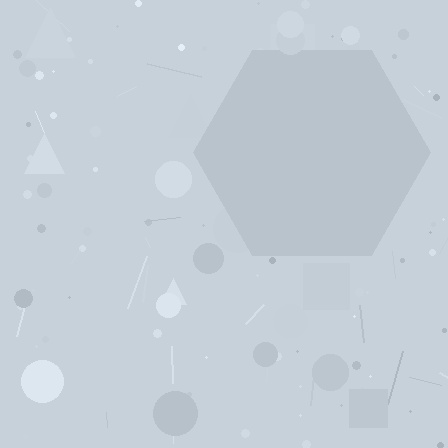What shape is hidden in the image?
A hexagon is hidden in the image.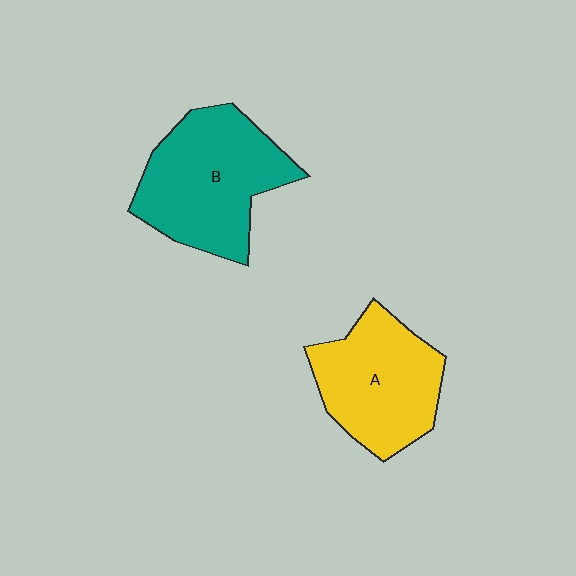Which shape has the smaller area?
Shape A (yellow).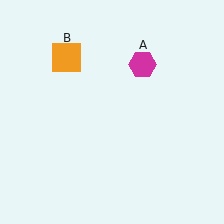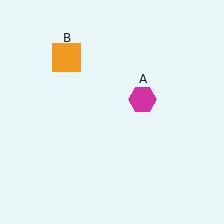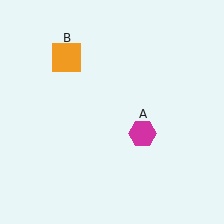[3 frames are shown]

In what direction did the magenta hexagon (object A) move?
The magenta hexagon (object A) moved down.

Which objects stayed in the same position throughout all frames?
Orange square (object B) remained stationary.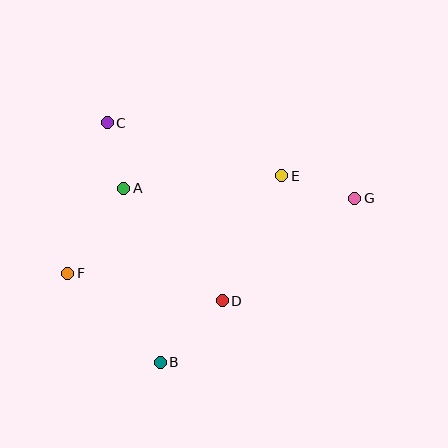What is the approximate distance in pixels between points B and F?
The distance between B and F is approximately 129 pixels.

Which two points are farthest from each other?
Points F and G are farthest from each other.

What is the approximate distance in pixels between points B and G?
The distance between B and G is approximately 254 pixels.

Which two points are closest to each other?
Points A and C are closest to each other.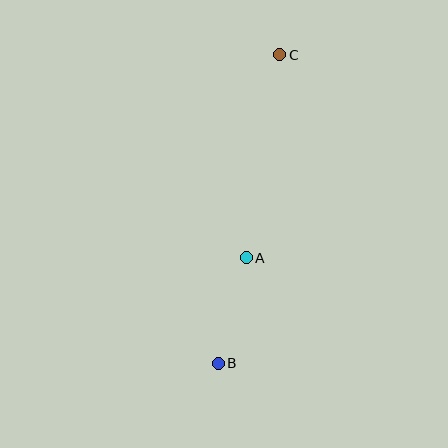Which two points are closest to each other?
Points A and B are closest to each other.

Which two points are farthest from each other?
Points B and C are farthest from each other.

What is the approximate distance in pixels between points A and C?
The distance between A and C is approximately 206 pixels.